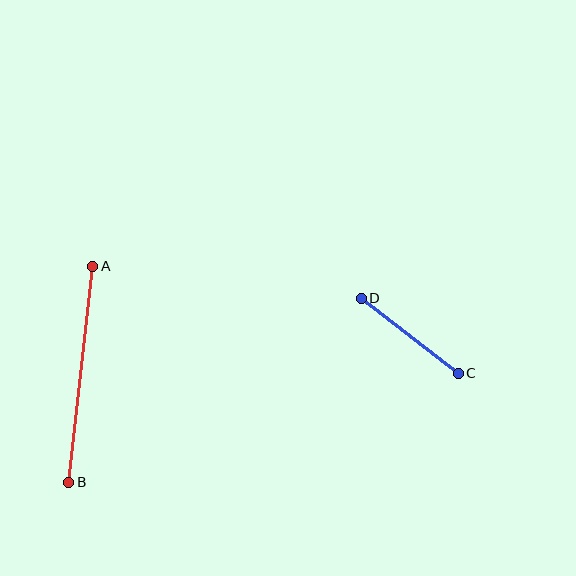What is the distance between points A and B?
The distance is approximately 217 pixels.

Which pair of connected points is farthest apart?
Points A and B are farthest apart.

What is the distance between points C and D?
The distance is approximately 123 pixels.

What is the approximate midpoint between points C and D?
The midpoint is at approximately (410, 336) pixels.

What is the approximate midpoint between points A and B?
The midpoint is at approximately (81, 374) pixels.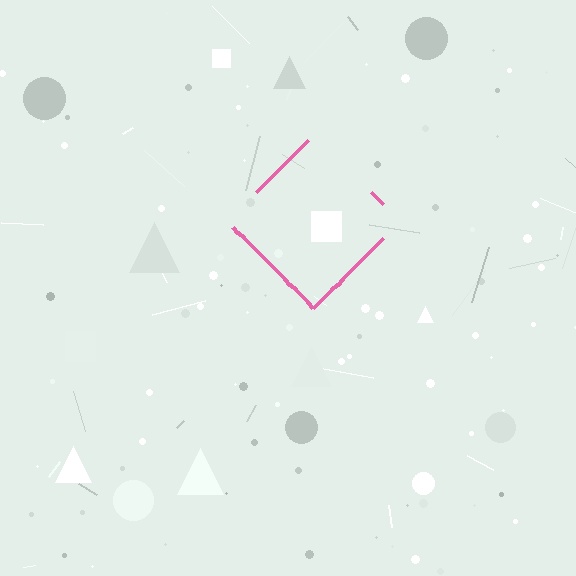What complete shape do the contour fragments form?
The contour fragments form a diamond.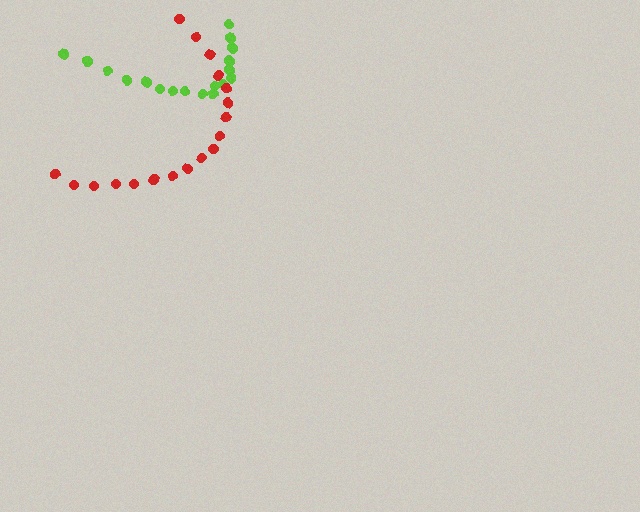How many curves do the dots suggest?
There are 2 distinct paths.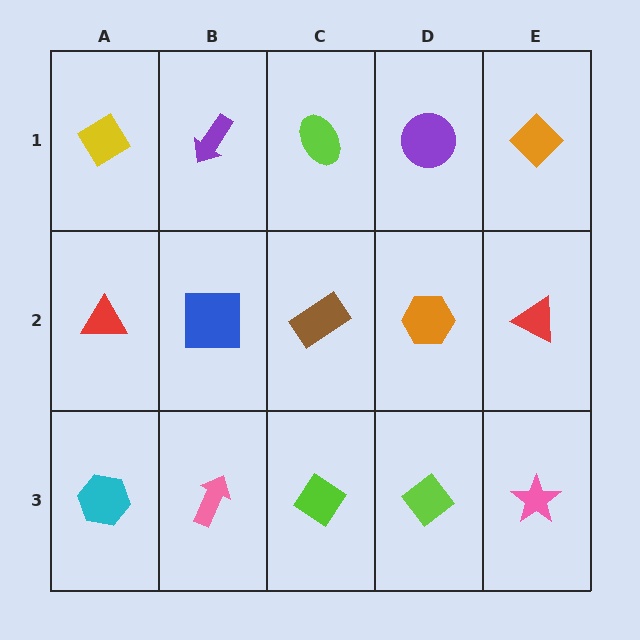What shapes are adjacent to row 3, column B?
A blue square (row 2, column B), a cyan hexagon (row 3, column A), a lime diamond (row 3, column C).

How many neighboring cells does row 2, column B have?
4.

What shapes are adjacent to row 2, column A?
A yellow diamond (row 1, column A), a cyan hexagon (row 3, column A), a blue square (row 2, column B).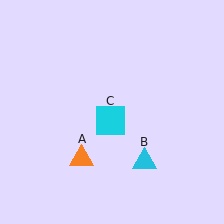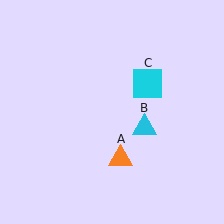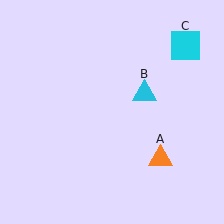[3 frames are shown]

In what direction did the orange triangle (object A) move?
The orange triangle (object A) moved right.